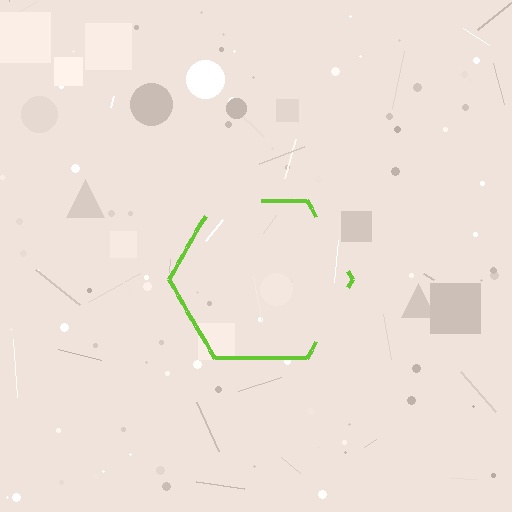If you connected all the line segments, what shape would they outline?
They would outline a hexagon.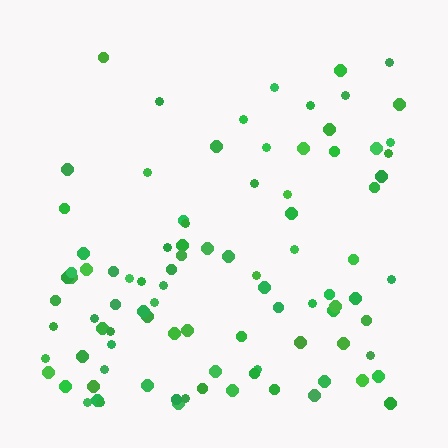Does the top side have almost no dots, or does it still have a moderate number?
Still a moderate number, just noticeably fewer than the bottom.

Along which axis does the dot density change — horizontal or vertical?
Vertical.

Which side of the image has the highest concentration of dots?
The bottom.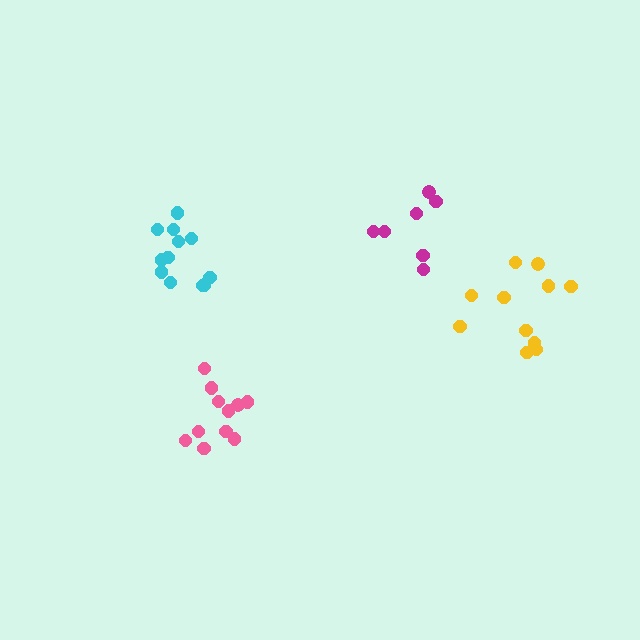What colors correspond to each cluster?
The clusters are colored: pink, cyan, magenta, yellow.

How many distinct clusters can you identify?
There are 4 distinct clusters.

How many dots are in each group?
Group 1: 11 dots, Group 2: 12 dots, Group 3: 7 dots, Group 4: 11 dots (41 total).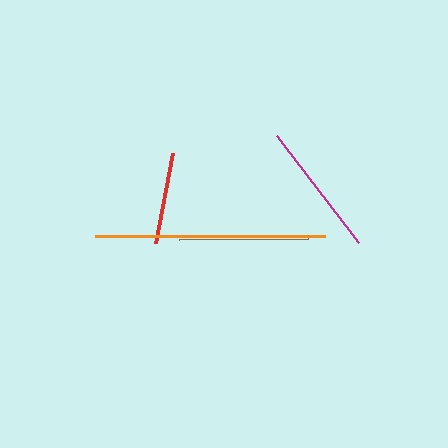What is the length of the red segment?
The red segment is approximately 91 pixels long.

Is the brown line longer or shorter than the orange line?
The orange line is longer than the brown line.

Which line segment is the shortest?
The red line is the shortest at approximately 91 pixels.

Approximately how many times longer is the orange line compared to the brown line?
The orange line is approximately 1.8 times the length of the brown line.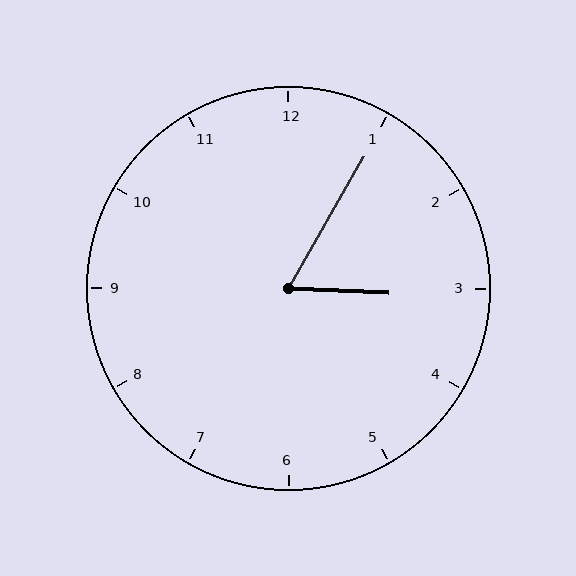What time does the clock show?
3:05.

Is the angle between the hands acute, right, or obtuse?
It is acute.